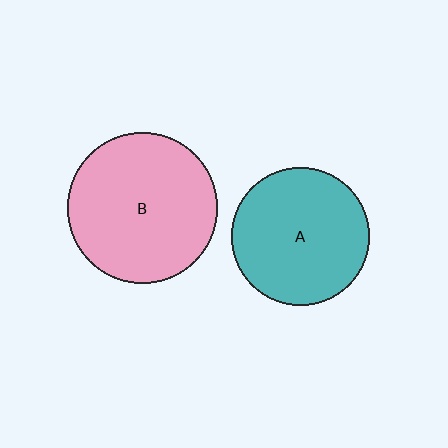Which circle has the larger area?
Circle B (pink).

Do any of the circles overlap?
No, none of the circles overlap.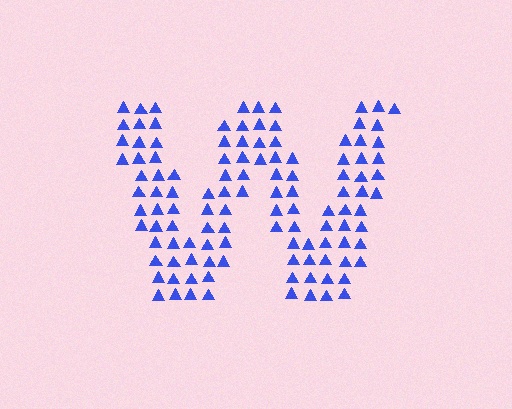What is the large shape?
The large shape is the letter W.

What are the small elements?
The small elements are triangles.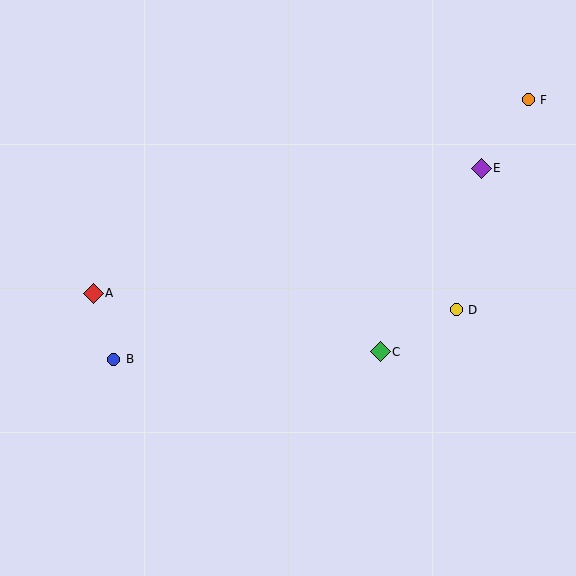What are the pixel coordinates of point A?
Point A is at (93, 293).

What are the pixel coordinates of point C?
Point C is at (380, 352).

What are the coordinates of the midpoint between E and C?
The midpoint between E and C is at (431, 260).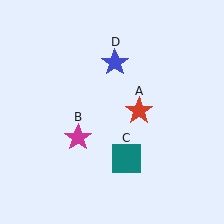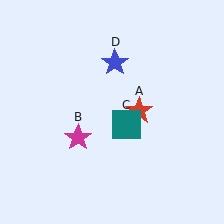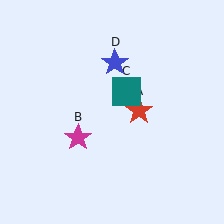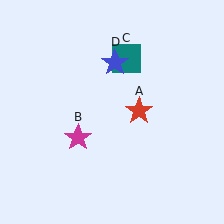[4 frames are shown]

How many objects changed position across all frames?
1 object changed position: teal square (object C).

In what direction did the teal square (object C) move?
The teal square (object C) moved up.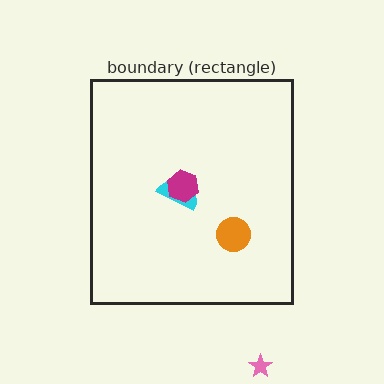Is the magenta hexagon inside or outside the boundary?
Inside.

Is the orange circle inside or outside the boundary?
Inside.